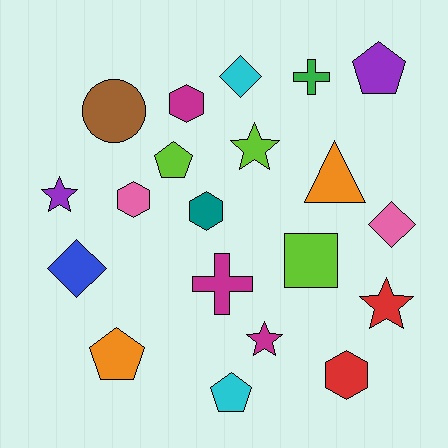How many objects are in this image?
There are 20 objects.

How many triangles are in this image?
There is 1 triangle.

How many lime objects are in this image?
There are 3 lime objects.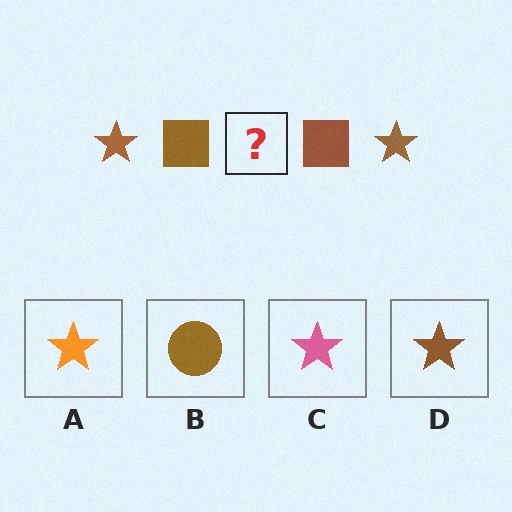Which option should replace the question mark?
Option D.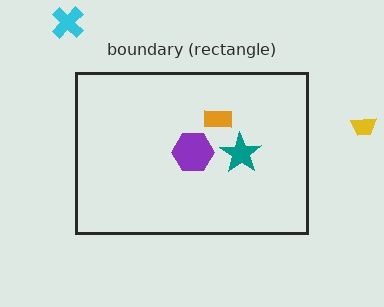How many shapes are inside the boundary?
3 inside, 2 outside.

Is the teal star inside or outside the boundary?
Inside.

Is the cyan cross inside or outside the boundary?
Outside.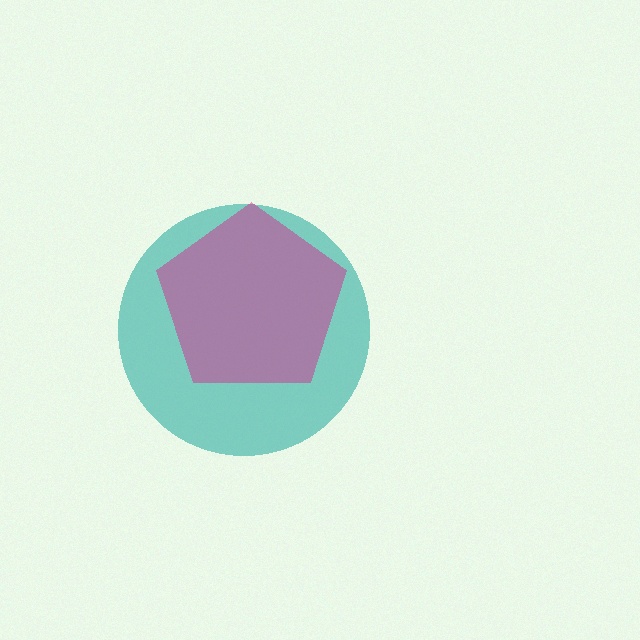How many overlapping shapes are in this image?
There are 2 overlapping shapes in the image.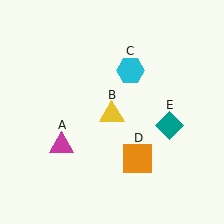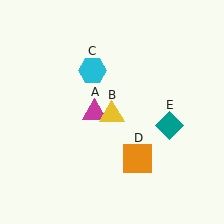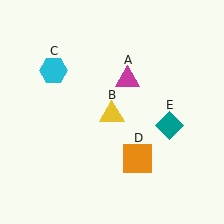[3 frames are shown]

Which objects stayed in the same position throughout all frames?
Yellow triangle (object B) and orange square (object D) and teal diamond (object E) remained stationary.